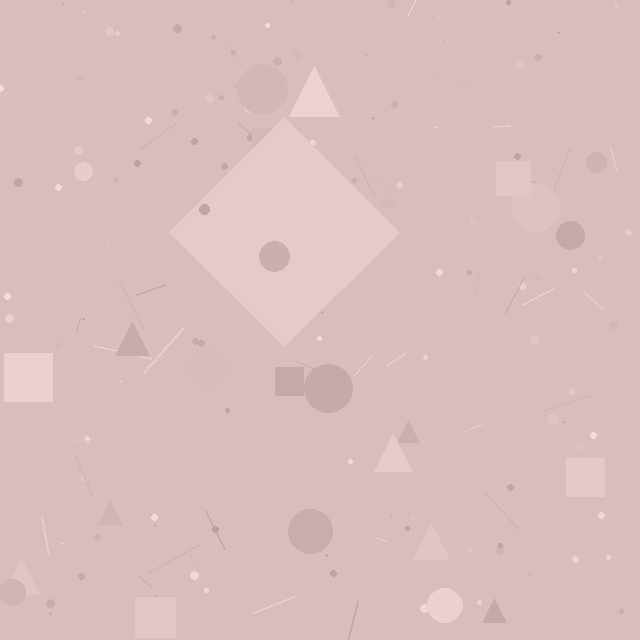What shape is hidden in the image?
A diamond is hidden in the image.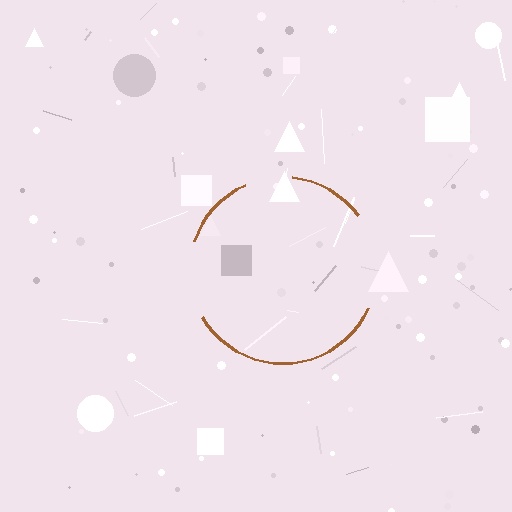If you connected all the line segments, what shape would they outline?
They would outline a circle.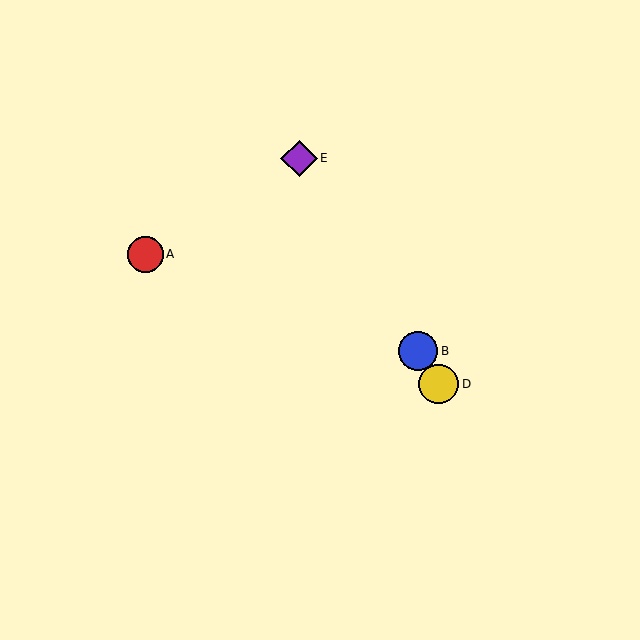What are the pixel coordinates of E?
Object E is at (299, 158).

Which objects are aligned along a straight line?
Objects B, C, D, E are aligned along a straight line.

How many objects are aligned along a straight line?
4 objects (B, C, D, E) are aligned along a straight line.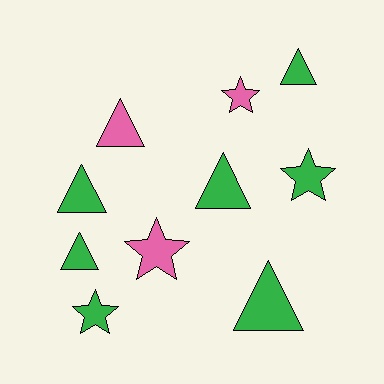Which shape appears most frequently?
Triangle, with 6 objects.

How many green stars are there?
There are 2 green stars.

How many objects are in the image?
There are 10 objects.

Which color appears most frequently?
Green, with 7 objects.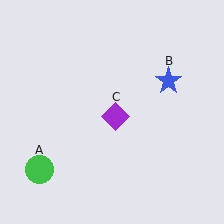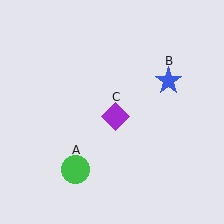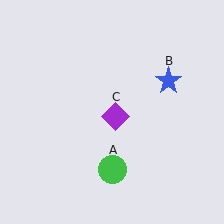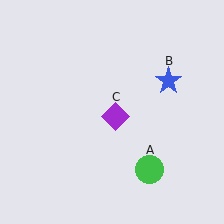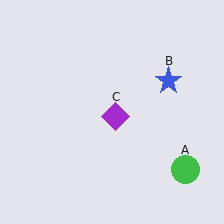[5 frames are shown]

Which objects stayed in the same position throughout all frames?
Blue star (object B) and purple diamond (object C) remained stationary.